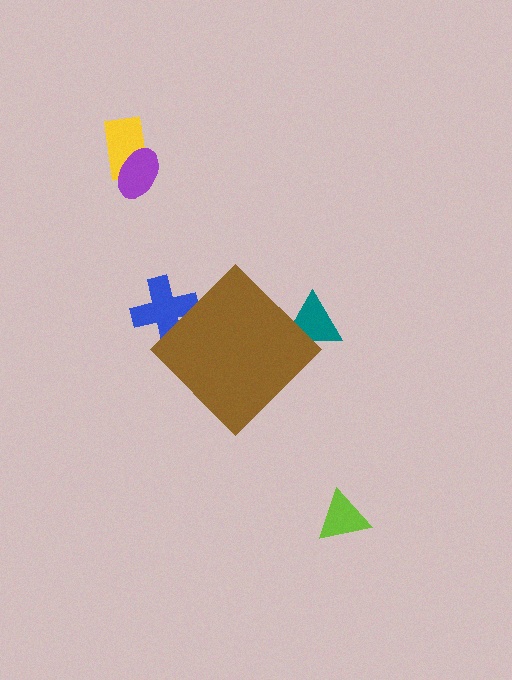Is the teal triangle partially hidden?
Yes, the teal triangle is partially hidden behind the brown diamond.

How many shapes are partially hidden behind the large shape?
2 shapes are partially hidden.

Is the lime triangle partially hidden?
No, the lime triangle is fully visible.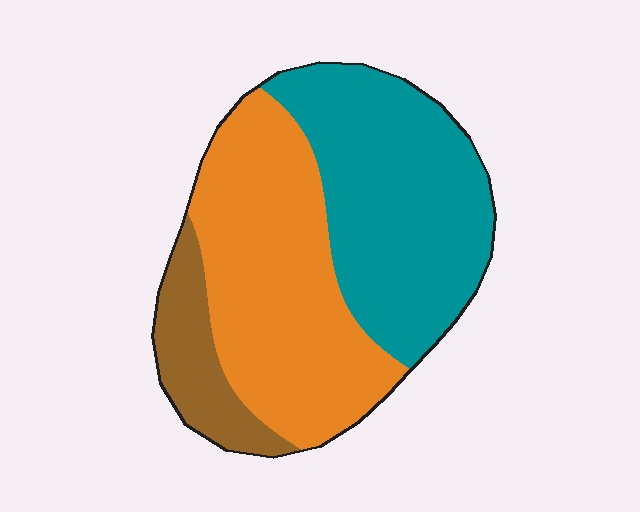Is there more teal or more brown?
Teal.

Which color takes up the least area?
Brown, at roughly 15%.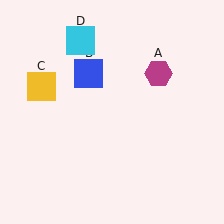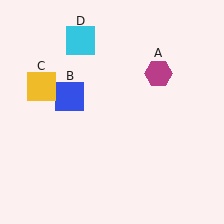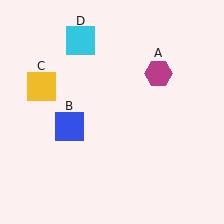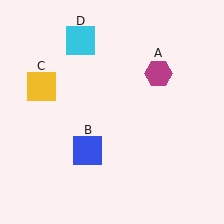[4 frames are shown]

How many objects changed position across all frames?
1 object changed position: blue square (object B).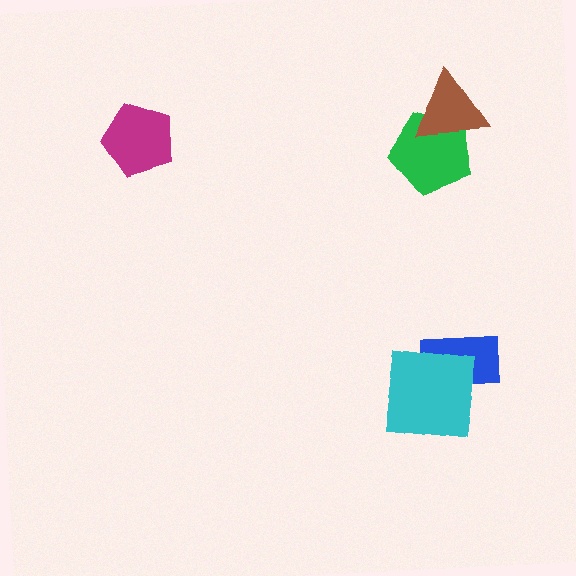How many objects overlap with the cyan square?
1 object overlaps with the cyan square.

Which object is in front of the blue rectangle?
The cyan square is in front of the blue rectangle.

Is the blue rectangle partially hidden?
Yes, it is partially covered by another shape.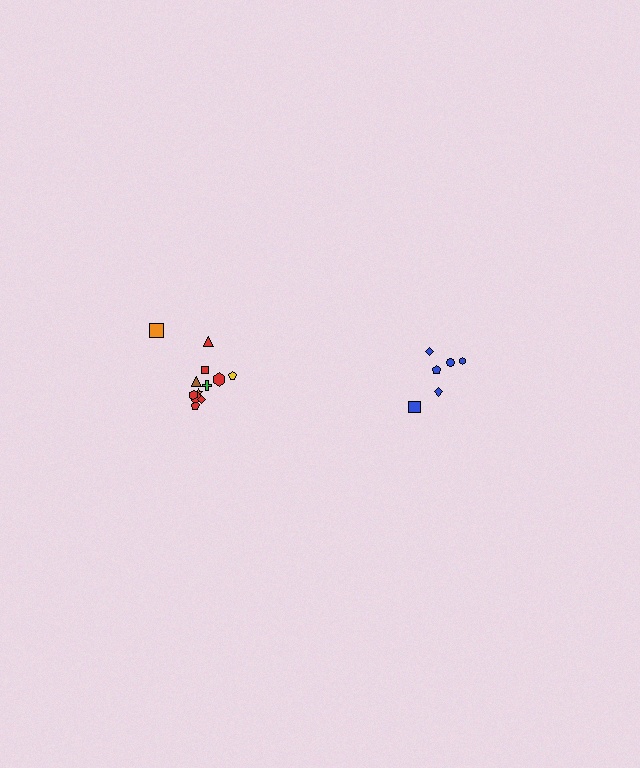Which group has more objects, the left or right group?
The left group.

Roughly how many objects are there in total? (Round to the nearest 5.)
Roughly 20 objects in total.